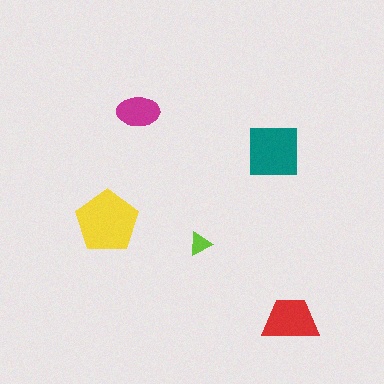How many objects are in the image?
There are 5 objects in the image.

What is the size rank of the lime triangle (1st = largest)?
5th.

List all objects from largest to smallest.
The yellow pentagon, the teal square, the red trapezoid, the magenta ellipse, the lime triangle.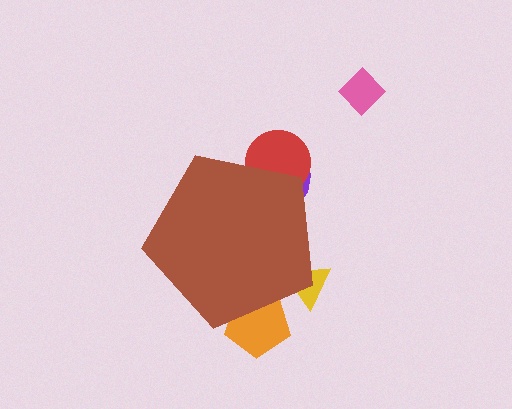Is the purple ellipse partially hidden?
Yes, the purple ellipse is partially hidden behind the brown pentagon.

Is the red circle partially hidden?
Yes, the red circle is partially hidden behind the brown pentagon.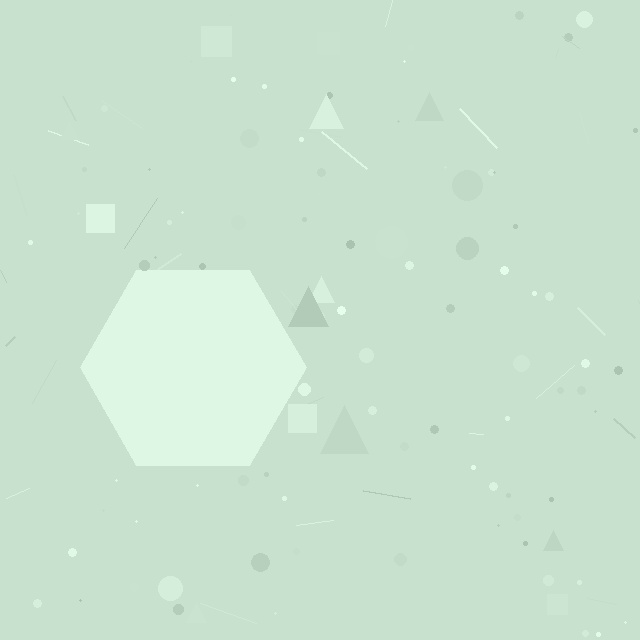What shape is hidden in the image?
A hexagon is hidden in the image.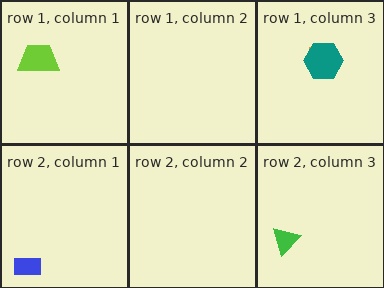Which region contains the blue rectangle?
The row 2, column 1 region.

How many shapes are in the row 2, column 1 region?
1.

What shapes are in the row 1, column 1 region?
The lime trapezoid.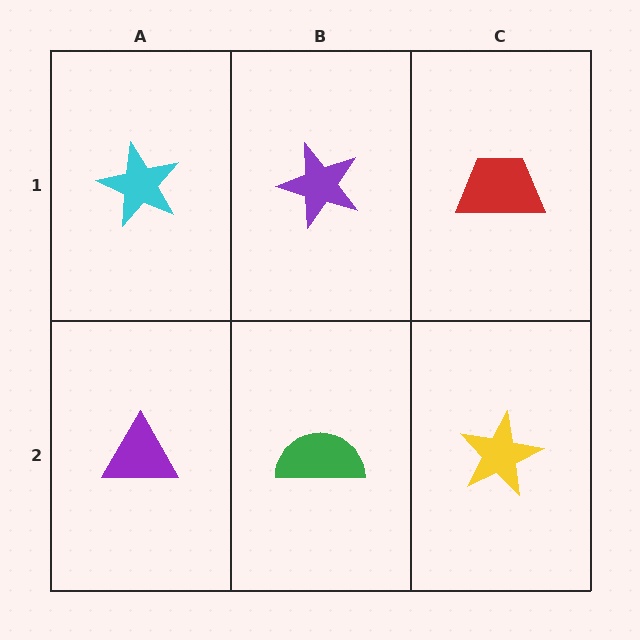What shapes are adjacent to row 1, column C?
A yellow star (row 2, column C), a purple star (row 1, column B).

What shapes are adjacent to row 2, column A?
A cyan star (row 1, column A), a green semicircle (row 2, column B).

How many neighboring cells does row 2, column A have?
2.